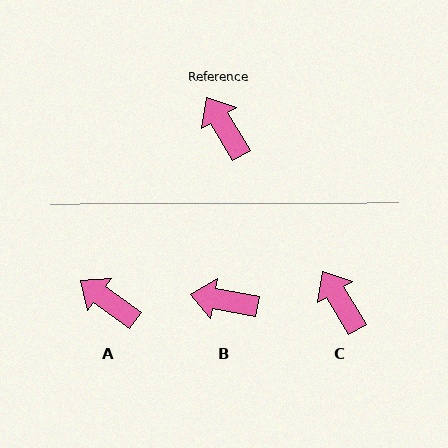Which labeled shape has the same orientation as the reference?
C.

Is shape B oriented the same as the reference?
No, it is off by about 49 degrees.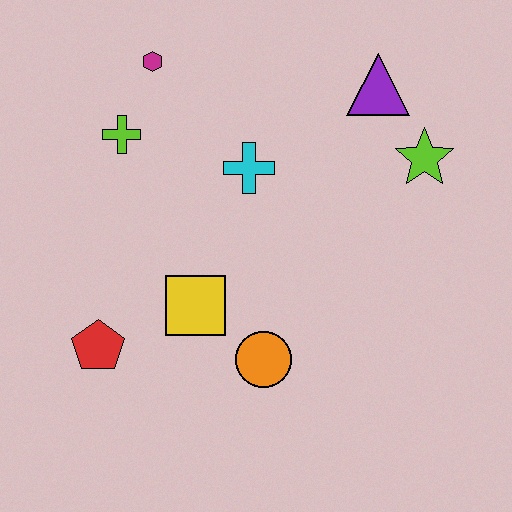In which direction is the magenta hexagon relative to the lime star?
The magenta hexagon is to the left of the lime star.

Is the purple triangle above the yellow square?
Yes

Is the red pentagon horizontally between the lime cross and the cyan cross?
No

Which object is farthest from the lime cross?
The lime star is farthest from the lime cross.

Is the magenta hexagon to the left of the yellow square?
Yes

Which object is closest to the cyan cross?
The lime cross is closest to the cyan cross.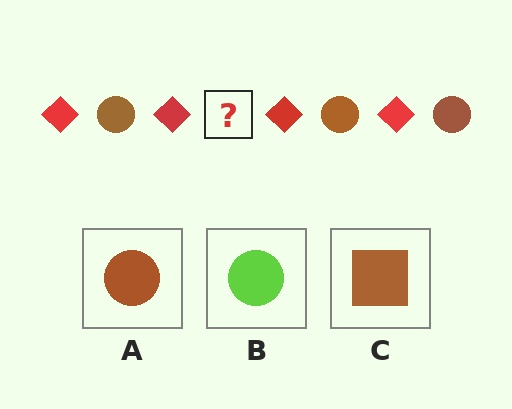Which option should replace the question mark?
Option A.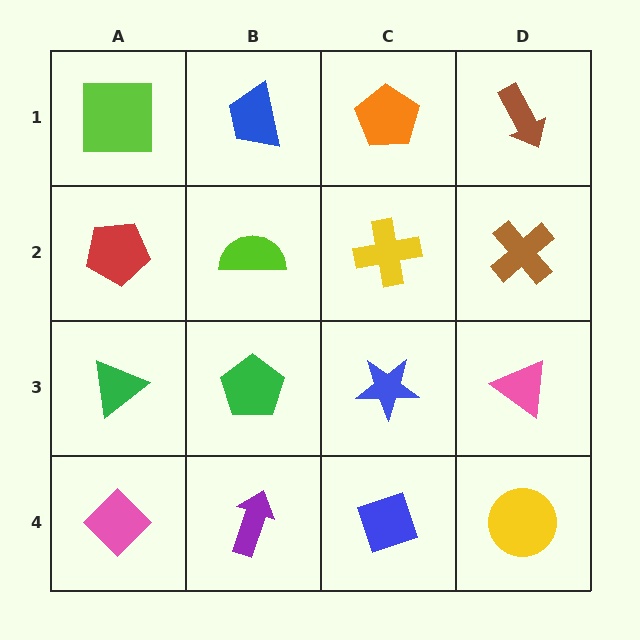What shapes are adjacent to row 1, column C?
A yellow cross (row 2, column C), a blue trapezoid (row 1, column B), a brown arrow (row 1, column D).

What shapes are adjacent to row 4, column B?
A green pentagon (row 3, column B), a pink diamond (row 4, column A), a blue diamond (row 4, column C).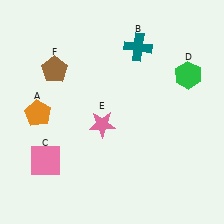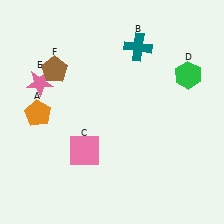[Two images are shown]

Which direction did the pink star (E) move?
The pink star (E) moved left.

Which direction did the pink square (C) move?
The pink square (C) moved right.